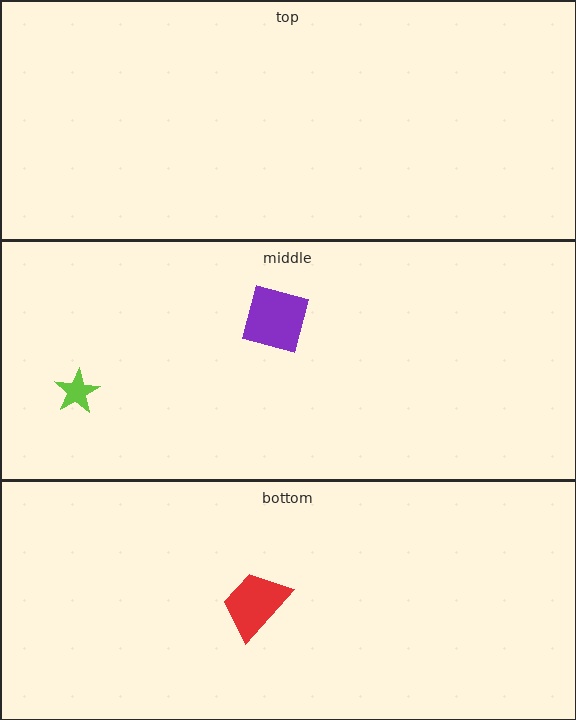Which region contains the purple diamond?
The middle region.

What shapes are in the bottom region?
The red trapezoid.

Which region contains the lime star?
The middle region.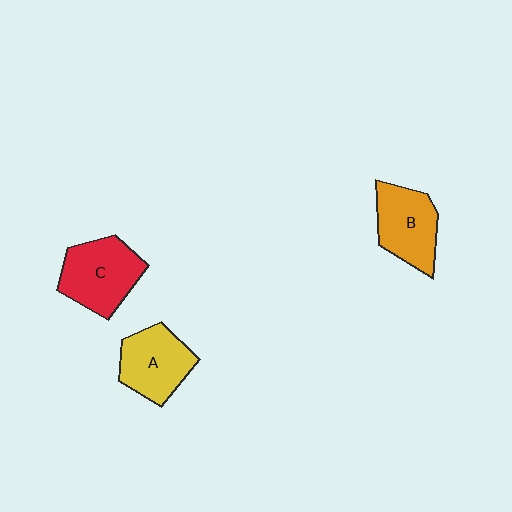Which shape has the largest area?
Shape C (red).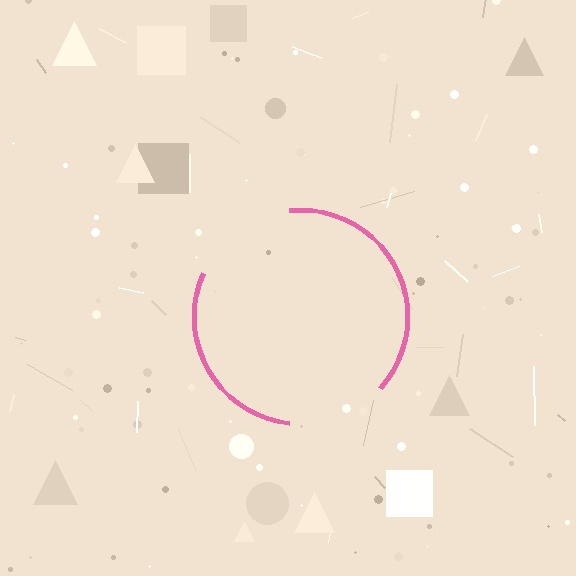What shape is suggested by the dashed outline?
The dashed outline suggests a circle.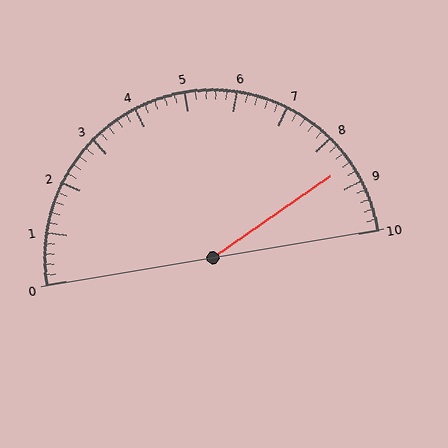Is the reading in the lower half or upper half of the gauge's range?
The reading is in the upper half of the range (0 to 10).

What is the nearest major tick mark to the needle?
The nearest major tick mark is 9.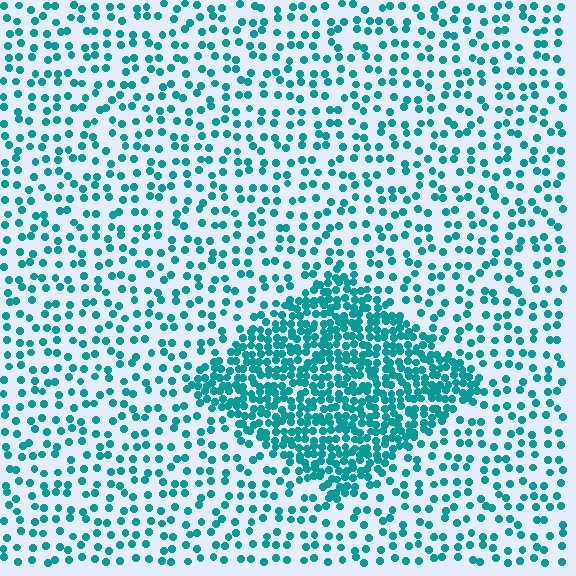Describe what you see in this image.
The image contains small teal elements arranged at two different densities. A diamond-shaped region is visible where the elements are more densely packed than the surrounding area.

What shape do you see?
I see a diamond.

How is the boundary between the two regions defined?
The boundary is defined by a change in element density (approximately 2.7x ratio). All elements are the same color, size, and shape.